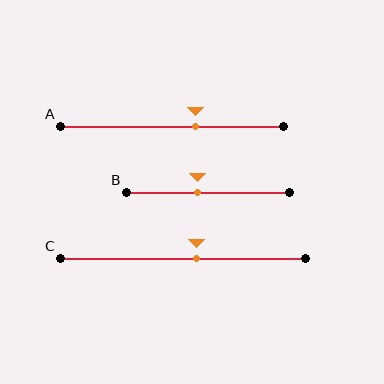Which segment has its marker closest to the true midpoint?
Segment C has its marker closest to the true midpoint.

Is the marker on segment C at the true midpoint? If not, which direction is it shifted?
No, the marker on segment C is shifted to the right by about 6% of the segment length.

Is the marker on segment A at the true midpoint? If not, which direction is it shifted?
No, the marker on segment A is shifted to the right by about 11% of the segment length.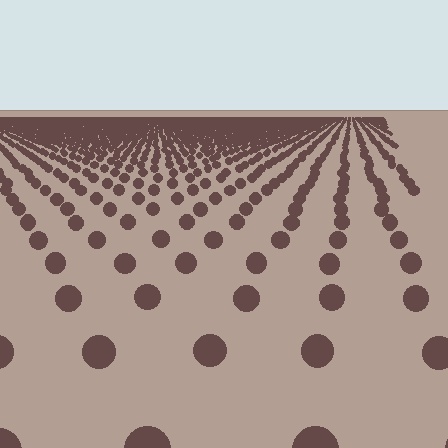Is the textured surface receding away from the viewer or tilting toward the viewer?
The surface is receding away from the viewer. Texture elements get smaller and denser toward the top.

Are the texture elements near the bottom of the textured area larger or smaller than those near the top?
Larger. Near the bottom, elements are closer to the viewer and appear at a bigger on-screen size.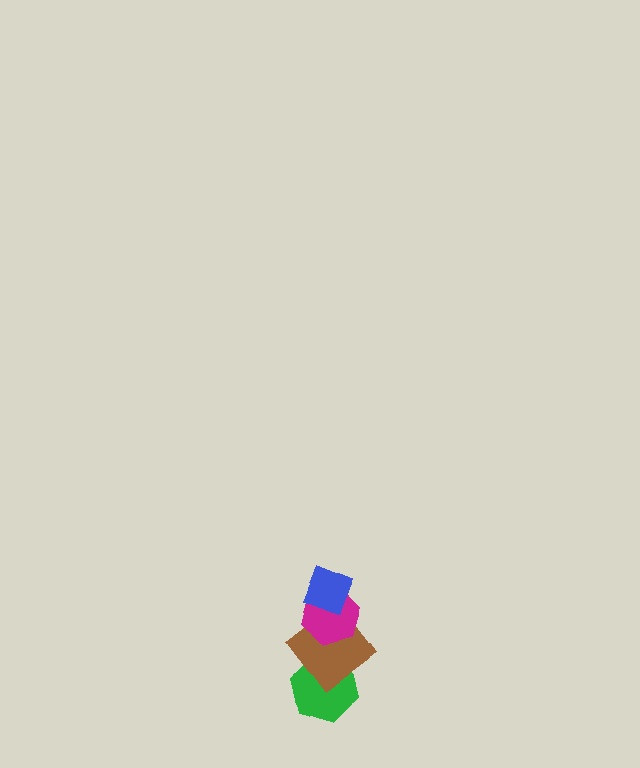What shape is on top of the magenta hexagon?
The blue diamond is on top of the magenta hexagon.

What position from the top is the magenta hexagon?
The magenta hexagon is 2nd from the top.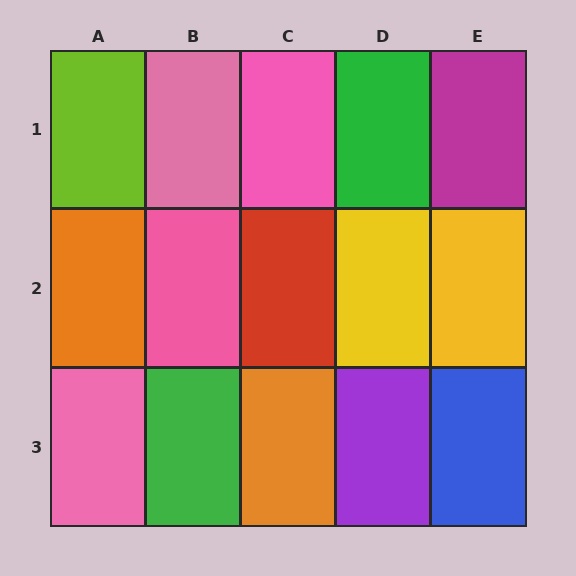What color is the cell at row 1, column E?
Magenta.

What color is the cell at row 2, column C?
Red.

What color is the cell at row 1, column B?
Pink.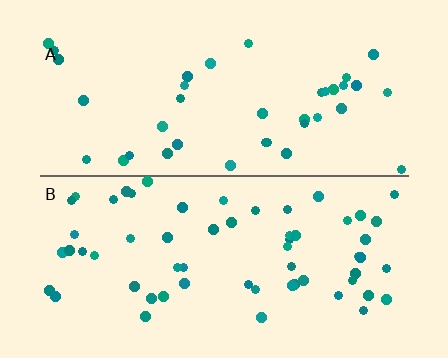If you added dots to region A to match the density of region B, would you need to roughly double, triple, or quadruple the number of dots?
Approximately double.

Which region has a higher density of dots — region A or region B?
B (the bottom).